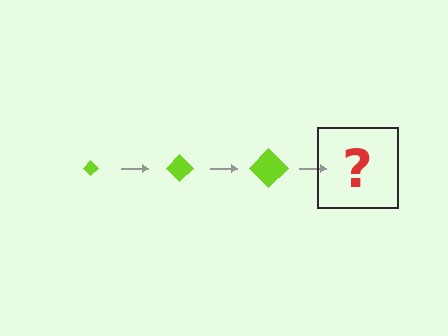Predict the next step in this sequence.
The next step is a lime diamond, larger than the previous one.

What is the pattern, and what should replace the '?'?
The pattern is that the diamond gets progressively larger each step. The '?' should be a lime diamond, larger than the previous one.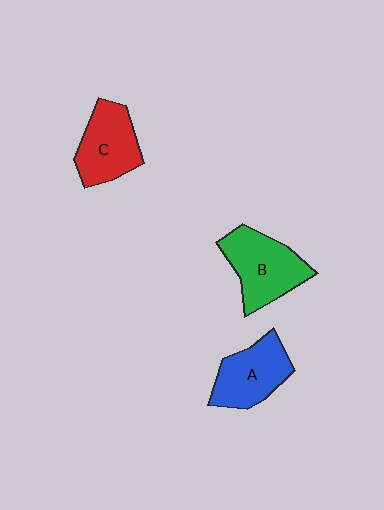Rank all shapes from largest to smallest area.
From largest to smallest: B (green), C (red), A (blue).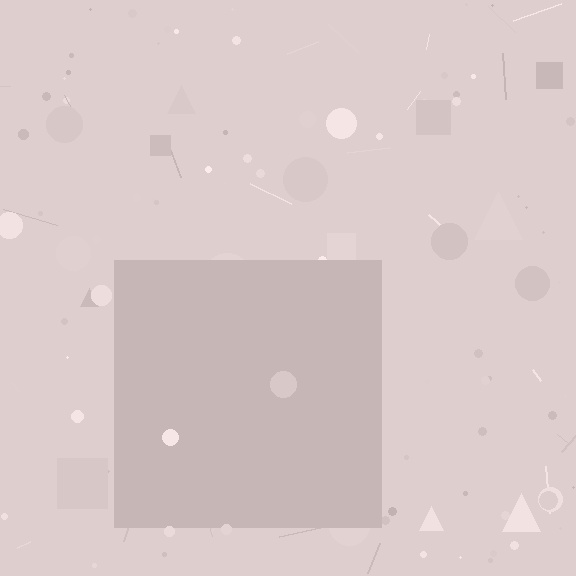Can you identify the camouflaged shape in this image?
The camouflaged shape is a square.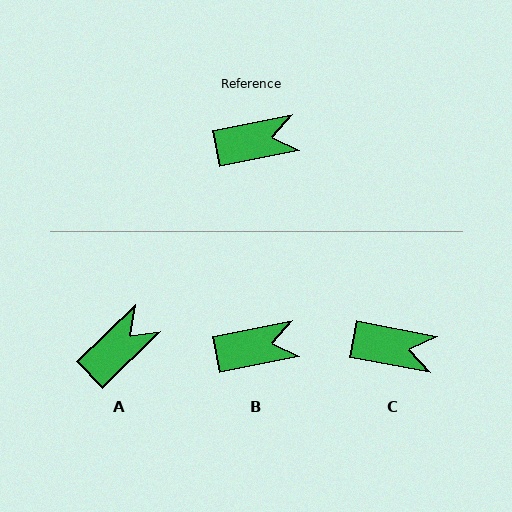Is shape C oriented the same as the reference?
No, it is off by about 22 degrees.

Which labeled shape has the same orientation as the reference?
B.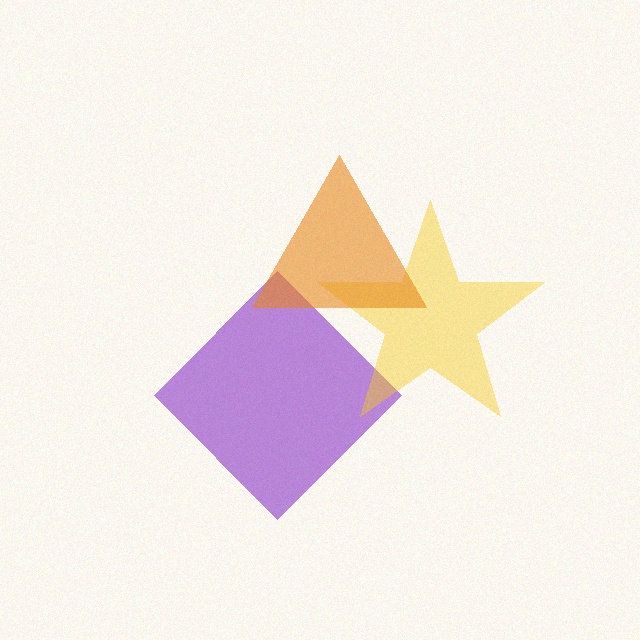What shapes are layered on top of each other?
The layered shapes are: a purple diamond, a yellow star, an orange triangle.